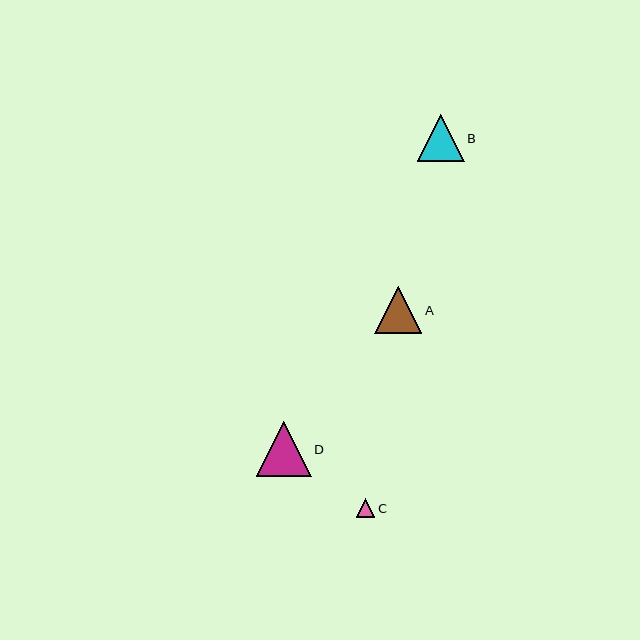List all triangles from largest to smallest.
From largest to smallest: D, A, B, C.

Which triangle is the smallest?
Triangle C is the smallest with a size of approximately 19 pixels.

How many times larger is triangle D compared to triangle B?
Triangle D is approximately 1.2 times the size of triangle B.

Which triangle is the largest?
Triangle D is the largest with a size of approximately 55 pixels.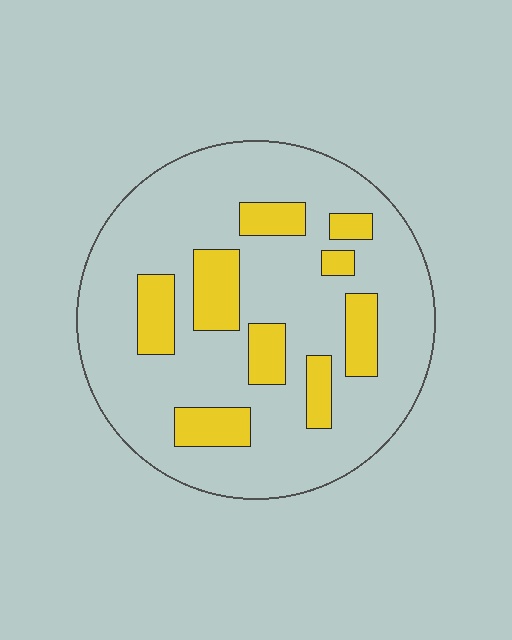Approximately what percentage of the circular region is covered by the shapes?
Approximately 20%.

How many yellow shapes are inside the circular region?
9.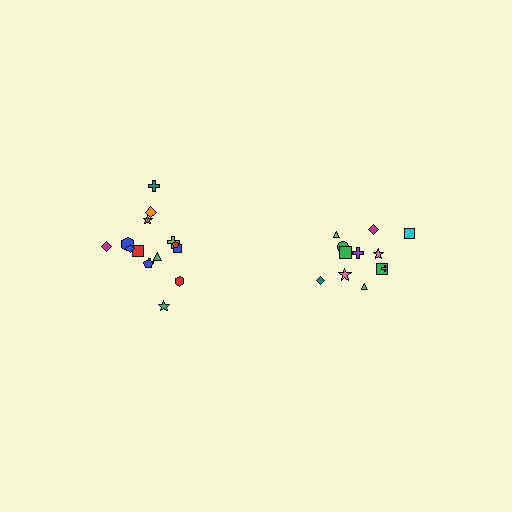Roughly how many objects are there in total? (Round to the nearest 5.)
Roughly 25 objects in total.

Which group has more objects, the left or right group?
The left group.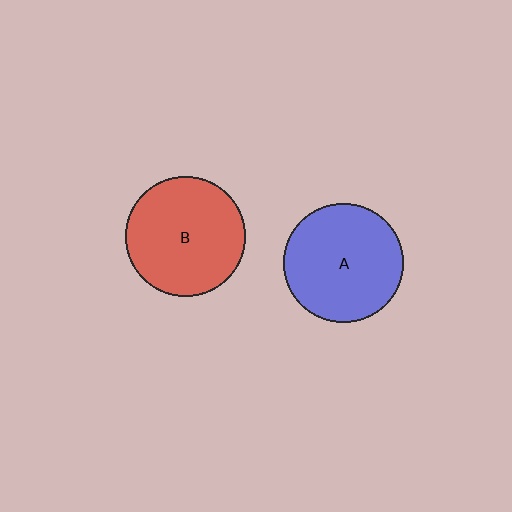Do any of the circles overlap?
No, none of the circles overlap.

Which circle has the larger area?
Circle B (red).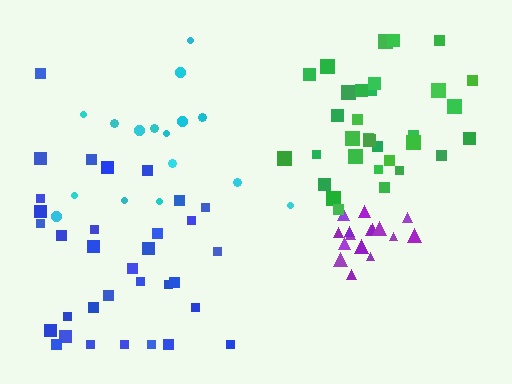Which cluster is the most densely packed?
Purple.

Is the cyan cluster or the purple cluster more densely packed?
Purple.